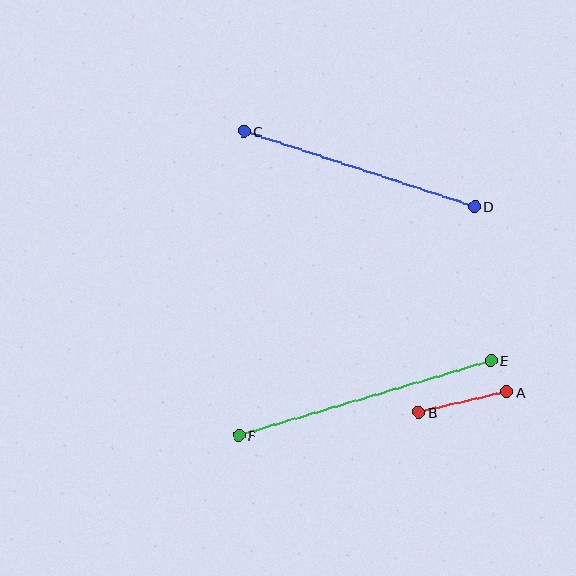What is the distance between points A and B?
The distance is approximately 90 pixels.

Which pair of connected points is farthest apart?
Points E and F are farthest apart.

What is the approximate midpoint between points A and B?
The midpoint is at approximately (463, 402) pixels.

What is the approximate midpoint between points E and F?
The midpoint is at approximately (365, 398) pixels.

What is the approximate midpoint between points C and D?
The midpoint is at approximately (359, 169) pixels.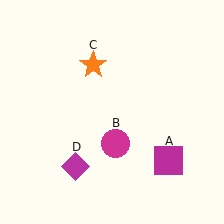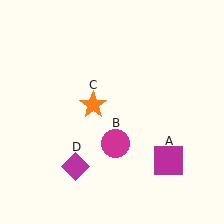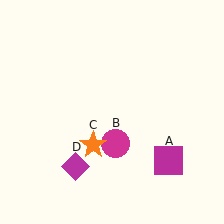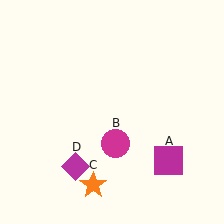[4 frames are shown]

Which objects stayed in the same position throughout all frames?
Magenta square (object A) and magenta circle (object B) and magenta diamond (object D) remained stationary.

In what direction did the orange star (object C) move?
The orange star (object C) moved down.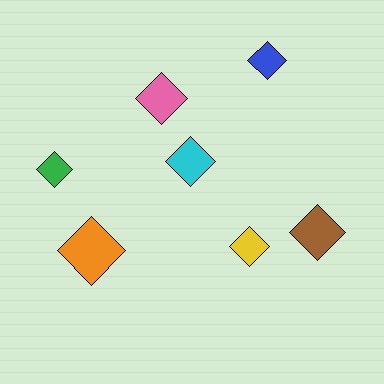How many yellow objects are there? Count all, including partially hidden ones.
There is 1 yellow object.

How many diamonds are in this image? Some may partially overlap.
There are 7 diamonds.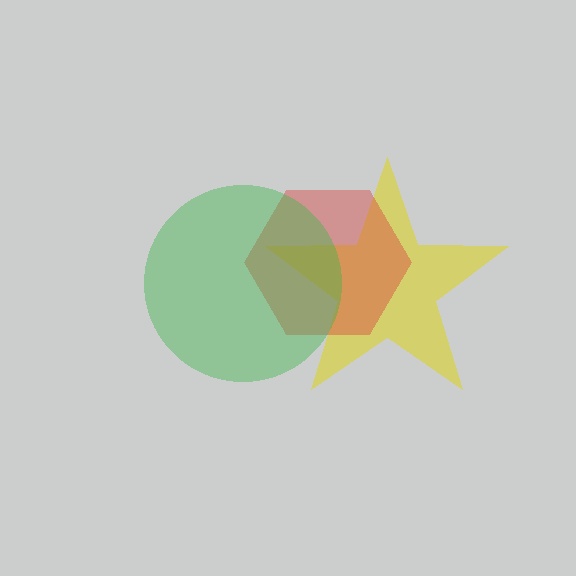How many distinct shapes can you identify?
There are 3 distinct shapes: a yellow star, a red hexagon, a green circle.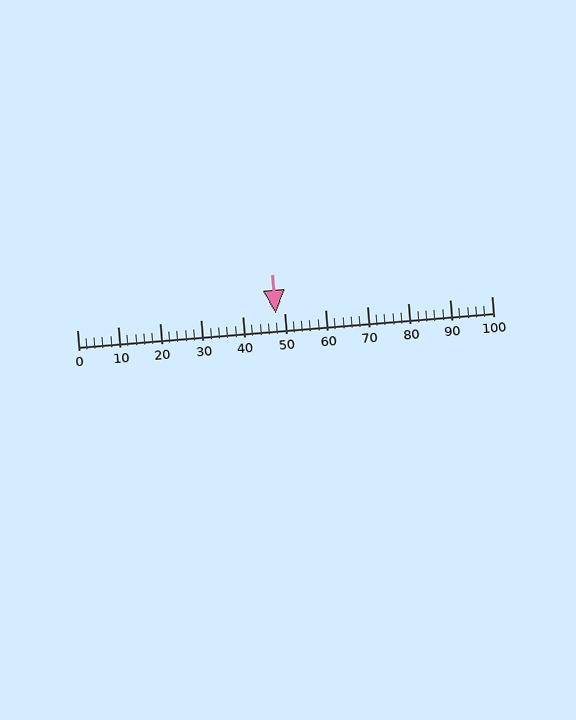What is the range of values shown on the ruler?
The ruler shows values from 0 to 100.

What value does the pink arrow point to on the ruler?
The pink arrow points to approximately 48.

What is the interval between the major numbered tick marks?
The major tick marks are spaced 10 units apart.